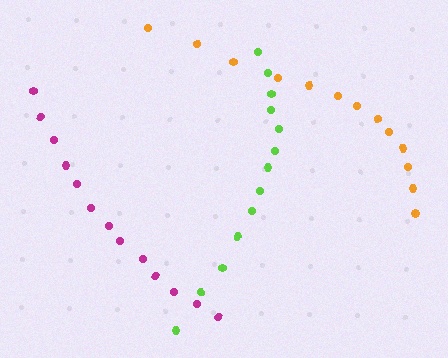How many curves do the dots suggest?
There are 3 distinct paths.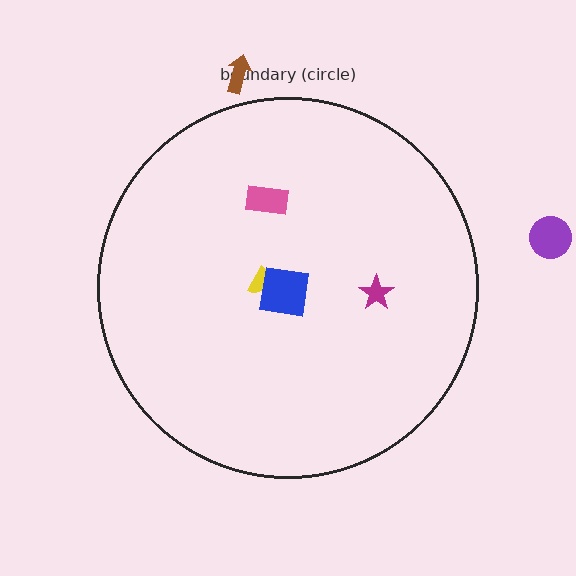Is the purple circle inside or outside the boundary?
Outside.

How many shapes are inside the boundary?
4 inside, 2 outside.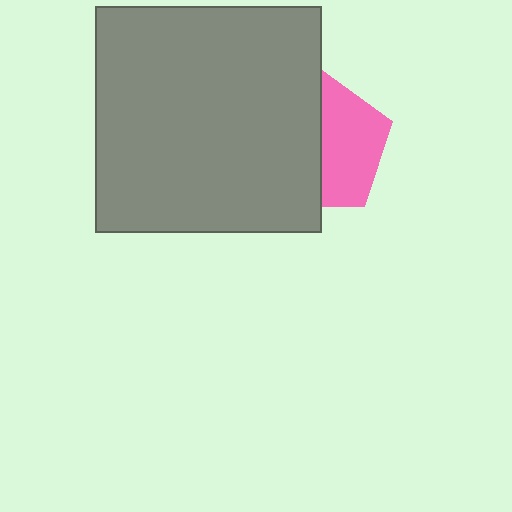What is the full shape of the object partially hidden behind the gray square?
The partially hidden object is a pink pentagon.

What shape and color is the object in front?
The object in front is a gray square.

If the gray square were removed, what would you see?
You would see the complete pink pentagon.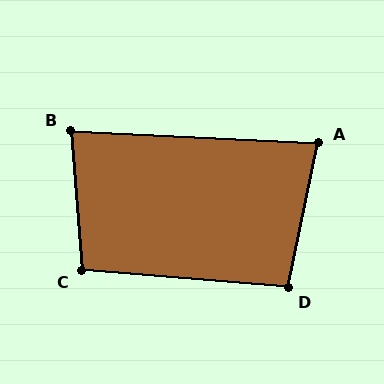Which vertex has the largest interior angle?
C, at approximately 99 degrees.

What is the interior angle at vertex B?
Approximately 83 degrees (acute).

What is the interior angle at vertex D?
Approximately 97 degrees (obtuse).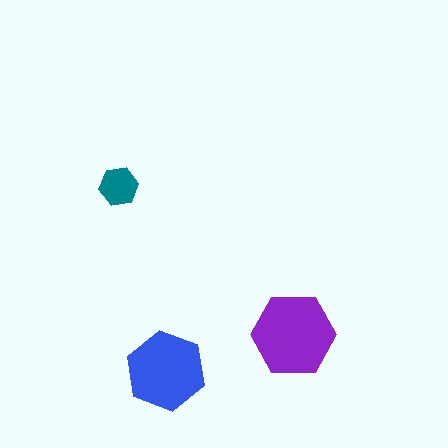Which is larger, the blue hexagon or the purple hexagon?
The purple one.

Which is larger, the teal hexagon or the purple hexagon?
The purple one.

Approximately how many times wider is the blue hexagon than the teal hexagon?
About 2 times wider.